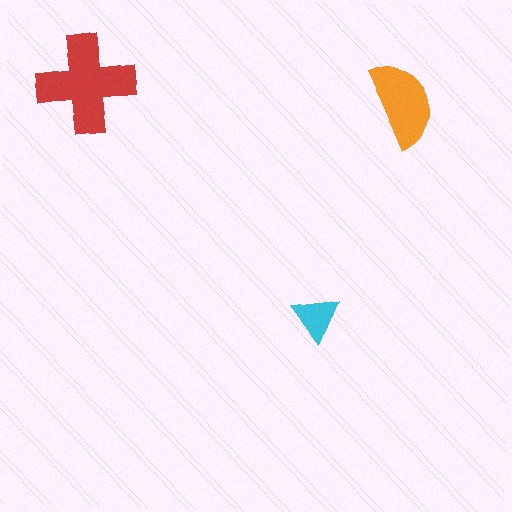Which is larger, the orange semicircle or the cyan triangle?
The orange semicircle.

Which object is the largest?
The red cross.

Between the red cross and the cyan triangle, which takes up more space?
The red cross.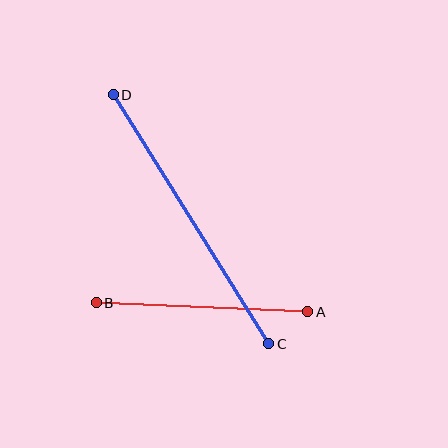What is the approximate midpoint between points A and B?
The midpoint is at approximately (202, 307) pixels.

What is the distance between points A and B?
The distance is approximately 212 pixels.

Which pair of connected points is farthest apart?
Points C and D are farthest apart.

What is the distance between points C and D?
The distance is approximately 293 pixels.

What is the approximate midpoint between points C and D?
The midpoint is at approximately (191, 219) pixels.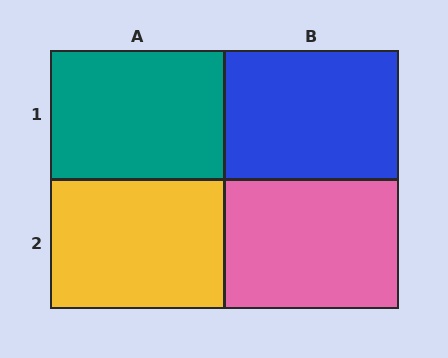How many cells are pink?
1 cell is pink.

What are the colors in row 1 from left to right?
Teal, blue.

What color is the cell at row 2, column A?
Yellow.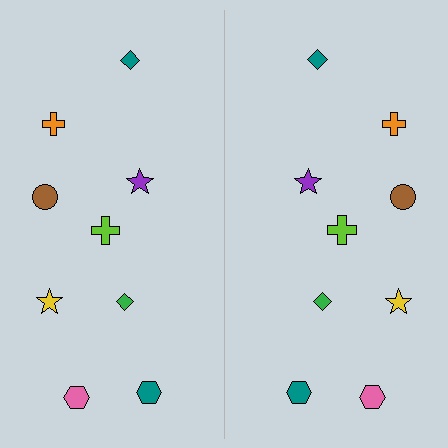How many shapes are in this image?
There are 18 shapes in this image.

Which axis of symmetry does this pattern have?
The pattern has a vertical axis of symmetry running through the center of the image.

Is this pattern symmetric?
Yes, this pattern has bilateral (reflection) symmetry.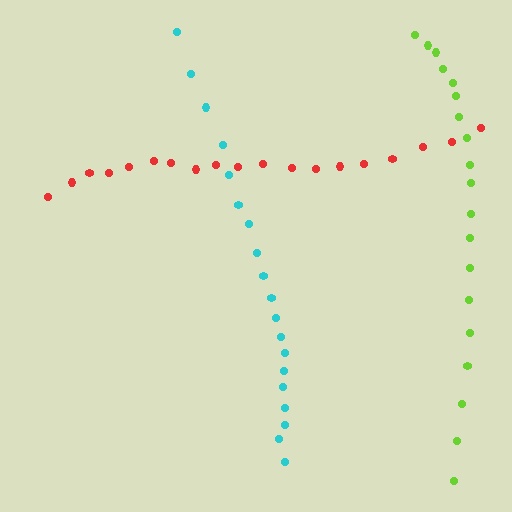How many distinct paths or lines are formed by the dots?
There are 3 distinct paths.